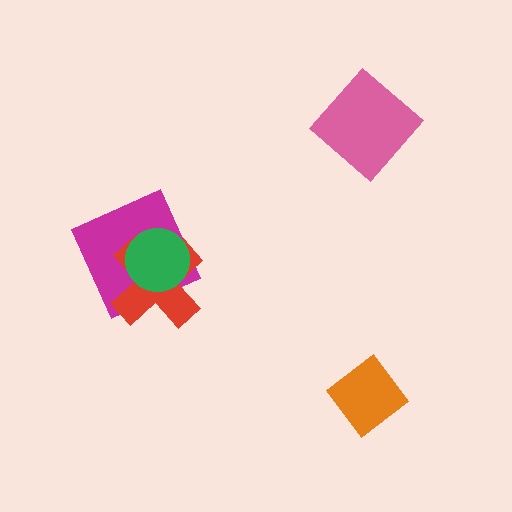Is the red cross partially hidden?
Yes, it is partially covered by another shape.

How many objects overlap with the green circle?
2 objects overlap with the green circle.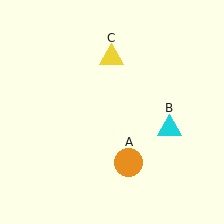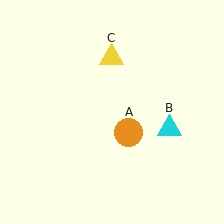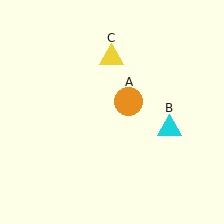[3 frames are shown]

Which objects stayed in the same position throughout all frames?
Cyan triangle (object B) and yellow triangle (object C) remained stationary.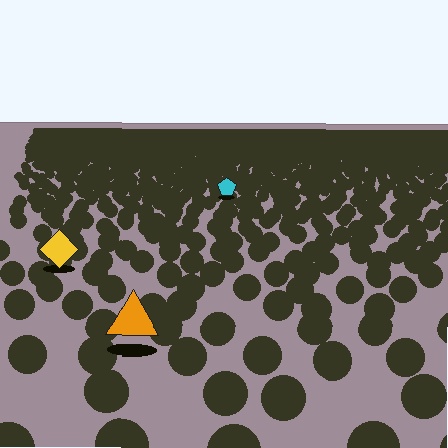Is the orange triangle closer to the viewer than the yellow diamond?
Yes. The orange triangle is closer — you can tell from the texture gradient: the ground texture is coarser near it.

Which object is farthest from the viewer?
The cyan pentagon is farthest from the viewer. It appears smaller and the ground texture around it is denser.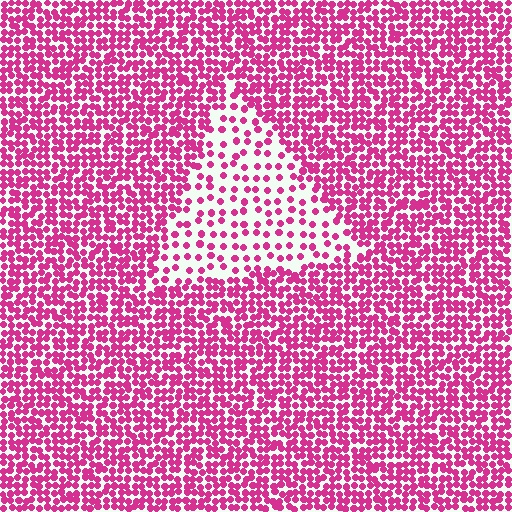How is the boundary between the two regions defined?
The boundary is defined by a change in element density (approximately 2.4x ratio). All elements are the same color, size, and shape.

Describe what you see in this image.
The image contains small magenta elements arranged at two different densities. A triangle-shaped region is visible where the elements are less densely packed than the surrounding area.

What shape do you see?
I see a triangle.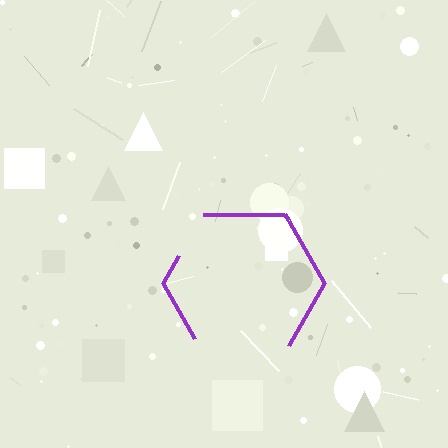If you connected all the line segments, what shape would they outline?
They would outline a hexagon.